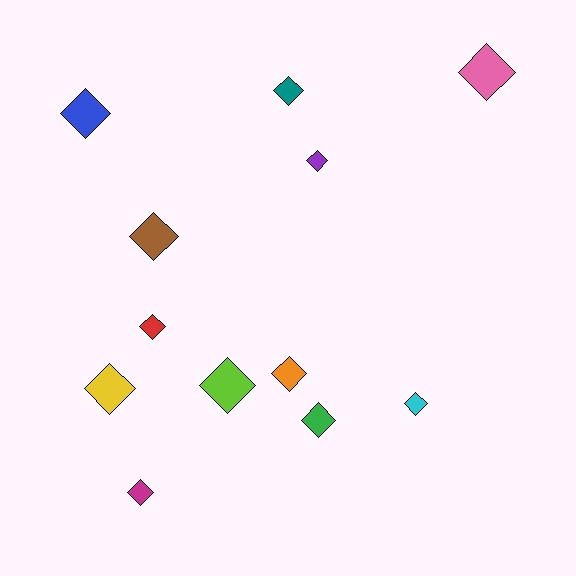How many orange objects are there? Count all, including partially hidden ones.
There is 1 orange object.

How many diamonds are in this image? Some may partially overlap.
There are 12 diamonds.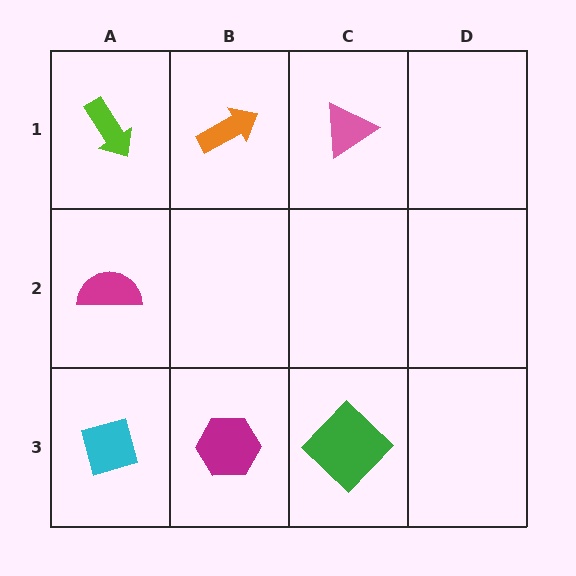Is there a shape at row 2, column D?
No, that cell is empty.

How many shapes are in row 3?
3 shapes.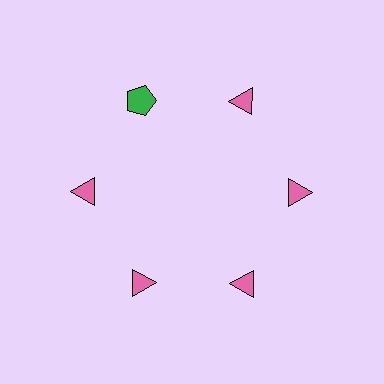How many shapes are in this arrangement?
There are 6 shapes arranged in a ring pattern.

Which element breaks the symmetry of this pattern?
The green pentagon at roughly the 11 o'clock position breaks the symmetry. All other shapes are pink triangles.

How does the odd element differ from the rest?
It differs in both color (green instead of pink) and shape (pentagon instead of triangle).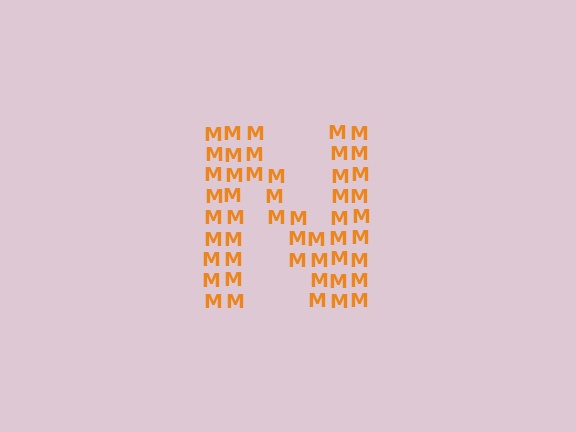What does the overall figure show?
The overall figure shows the letter N.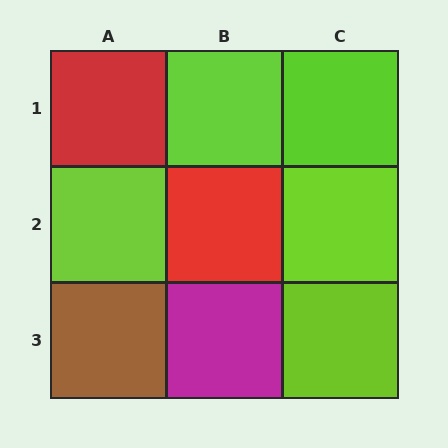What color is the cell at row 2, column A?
Lime.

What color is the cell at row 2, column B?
Red.